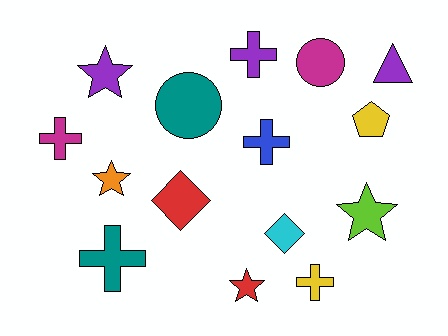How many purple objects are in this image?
There are 3 purple objects.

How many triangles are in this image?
There is 1 triangle.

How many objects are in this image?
There are 15 objects.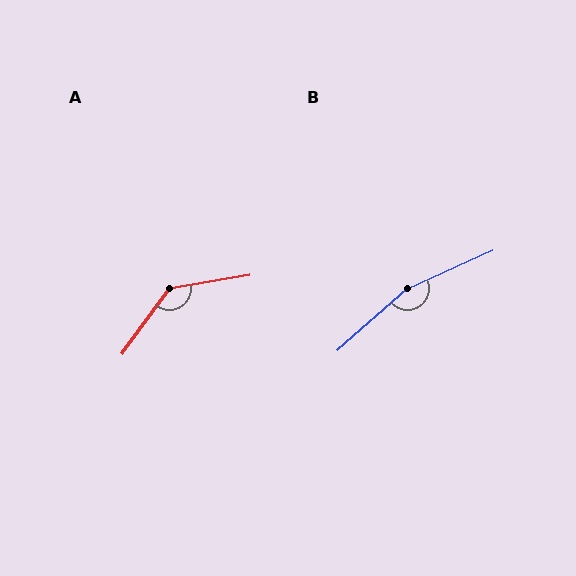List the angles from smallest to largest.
A (135°), B (162°).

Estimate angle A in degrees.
Approximately 135 degrees.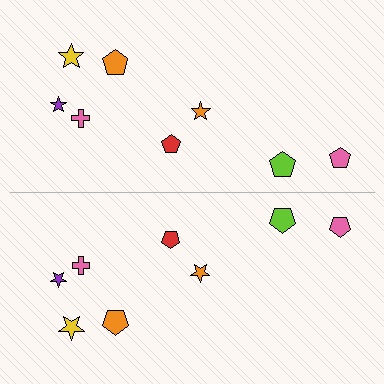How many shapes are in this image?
There are 16 shapes in this image.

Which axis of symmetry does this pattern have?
The pattern has a horizontal axis of symmetry running through the center of the image.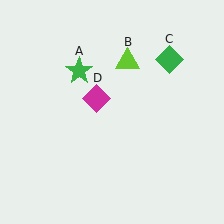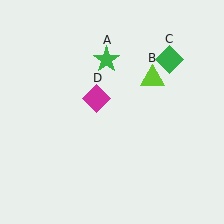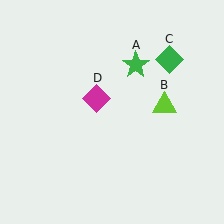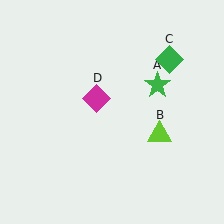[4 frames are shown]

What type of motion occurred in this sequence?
The green star (object A), lime triangle (object B) rotated clockwise around the center of the scene.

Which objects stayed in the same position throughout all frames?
Green diamond (object C) and magenta diamond (object D) remained stationary.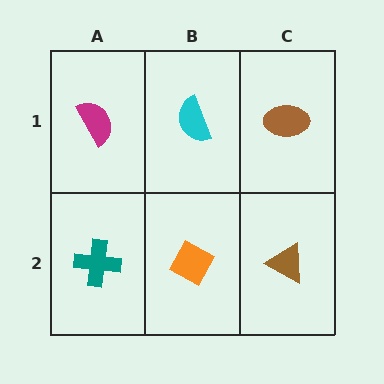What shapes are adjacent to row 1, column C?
A brown triangle (row 2, column C), a cyan semicircle (row 1, column B).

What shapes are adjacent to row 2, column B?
A cyan semicircle (row 1, column B), a teal cross (row 2, column A), a brown triangle (row 2, column C).